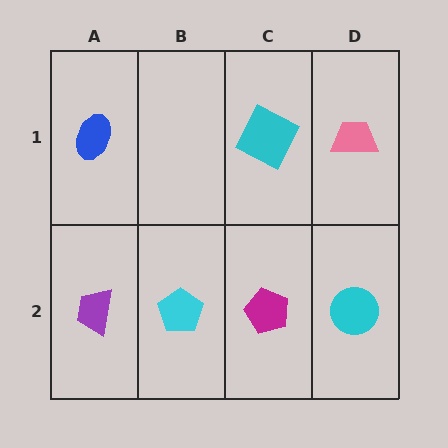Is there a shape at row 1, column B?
No, that cell is empty.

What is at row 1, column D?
A pink trapezoid.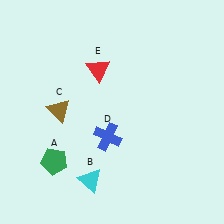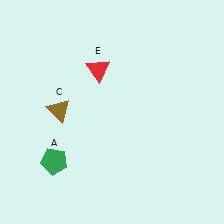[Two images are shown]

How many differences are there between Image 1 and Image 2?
There are 2 differences between the two images.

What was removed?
The cyan triangle (B), the blue cross (D) were removed in Image 2.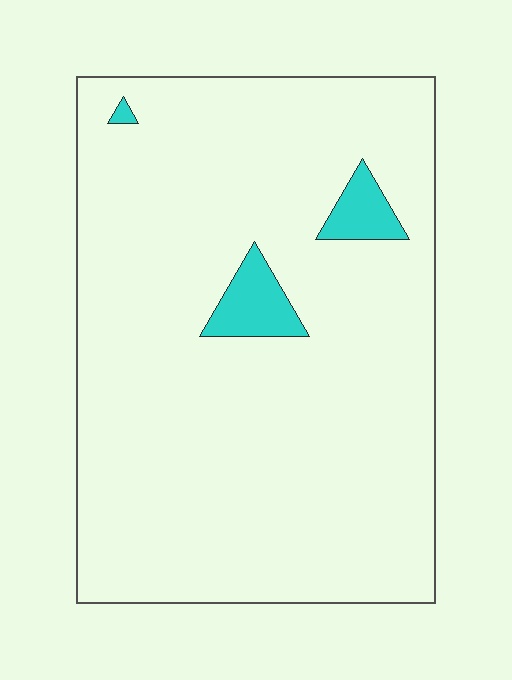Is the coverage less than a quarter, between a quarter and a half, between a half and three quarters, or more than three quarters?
Less than a quarter.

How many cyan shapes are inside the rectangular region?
3.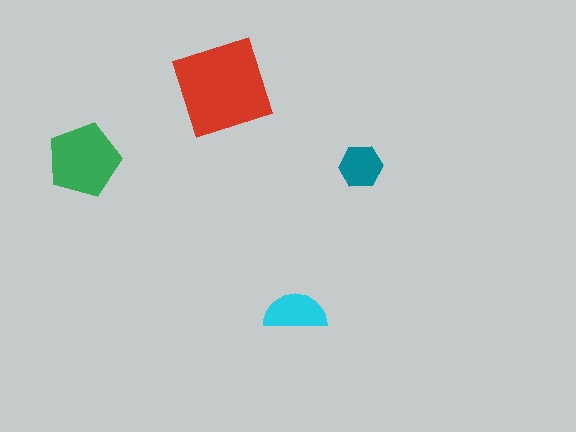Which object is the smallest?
The teal hexagon.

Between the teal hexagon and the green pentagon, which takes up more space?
The green pentagon.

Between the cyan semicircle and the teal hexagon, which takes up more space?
The cyan semicircle.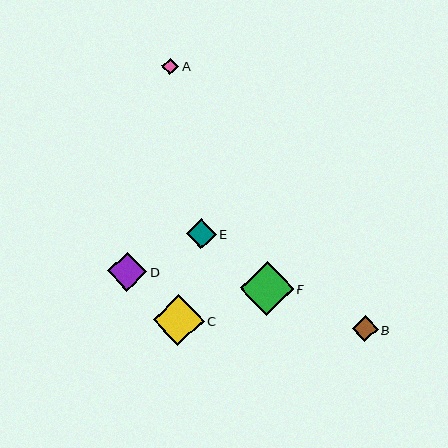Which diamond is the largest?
Diamond F is the largest with a size of approximately 54 pixels.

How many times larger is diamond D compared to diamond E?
Diamond D is approximately 1.3 times the size of diamond E.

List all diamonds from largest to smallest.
From largest to smallest: F, C, D, E, B, A.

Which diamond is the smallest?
Diamond A is the smallest with a size of approximately 17 pixels.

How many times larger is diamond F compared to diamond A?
Diamond F is approximately 3.2 times the size of diamond A.